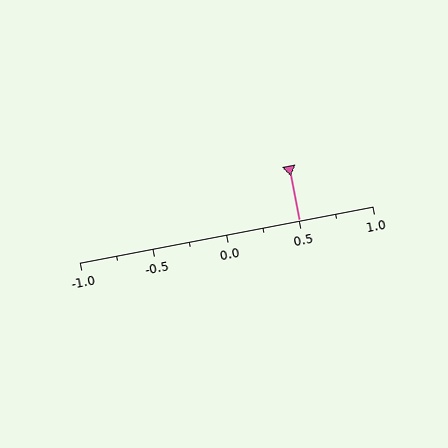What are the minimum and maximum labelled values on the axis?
The axis runs from -1.0 to 1.0.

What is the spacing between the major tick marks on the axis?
The major ticks are spaced 0.5 apart.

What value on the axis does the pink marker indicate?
The marker indicates approximately 0.5.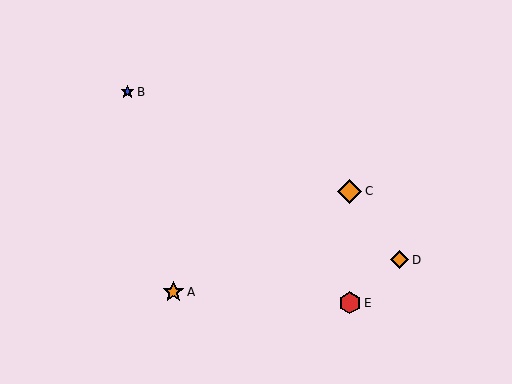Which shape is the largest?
The orange diamond (labeled C) is the largest.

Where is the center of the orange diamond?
The center of the orange diamond is at (400, 259).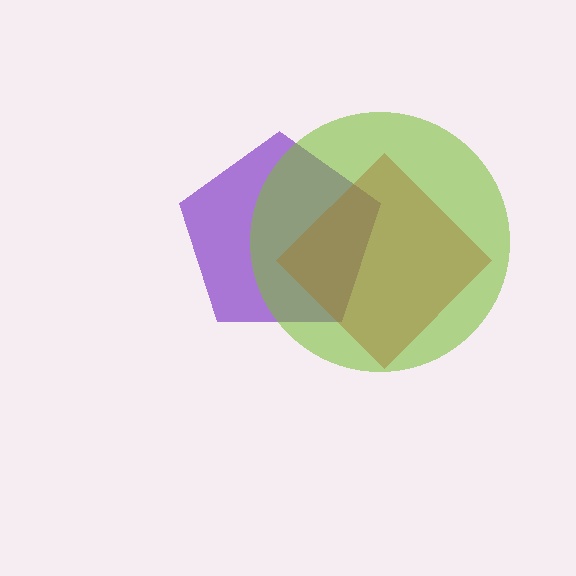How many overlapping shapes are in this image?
There are 3 overlapping shapes in the image.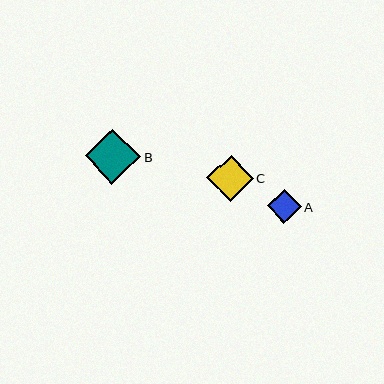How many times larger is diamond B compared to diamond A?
Diamond B is approximately 1.6 times the size of diamond A.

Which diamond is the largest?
Diamond B is the largest with a size of approximately 55 pixels.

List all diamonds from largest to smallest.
From largest to smallest: B, C, A.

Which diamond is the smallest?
Diamond A is the smallest with a size of approximately 34 pixels.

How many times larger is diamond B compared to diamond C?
Diamond B is approximately 1.2 times the size of diamond C.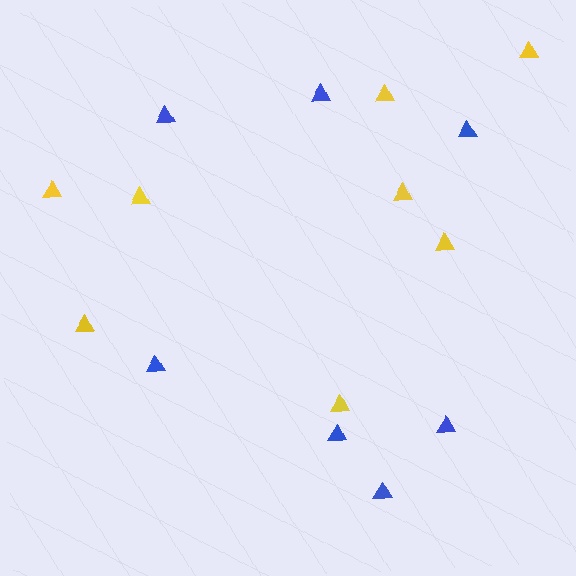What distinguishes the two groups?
There are 2 groups: one group of blue triangles (7) and one group of yellow triangles (8).